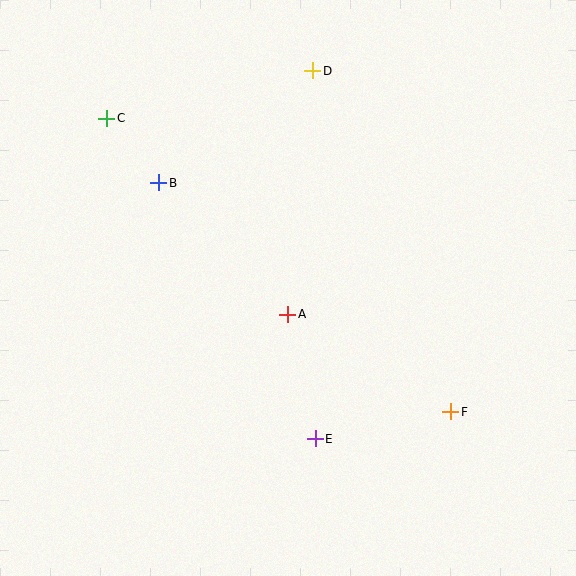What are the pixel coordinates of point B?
Point B is at (159, 183).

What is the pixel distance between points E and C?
The distance between E and C is 382 pixels.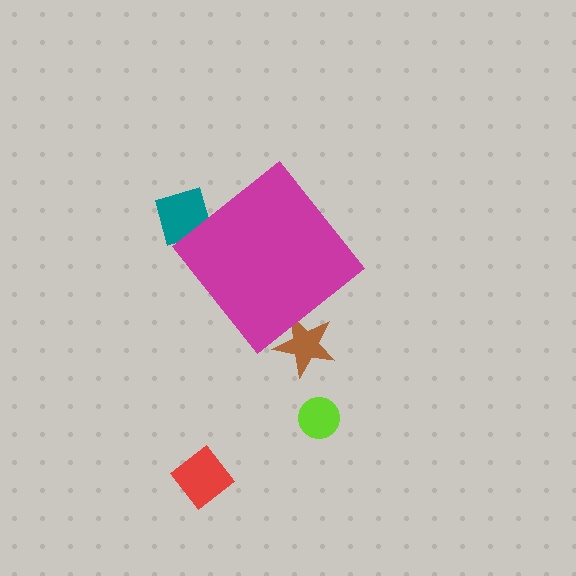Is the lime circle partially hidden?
No, the lime circle is fully visible.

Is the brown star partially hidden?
Yes, the brown star is partially hidden behind the magenta diamond.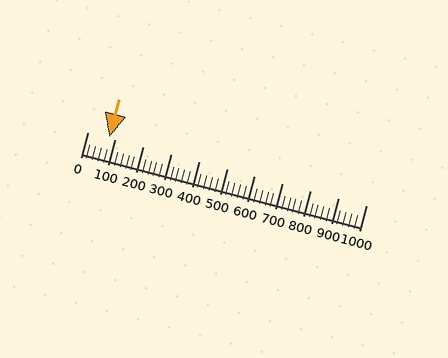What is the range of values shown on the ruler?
The ruler shows values from 0 to 1000.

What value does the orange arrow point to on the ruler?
The orange arrow points to approximately 79.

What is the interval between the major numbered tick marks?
The major tick marks are spaced 100 units apart.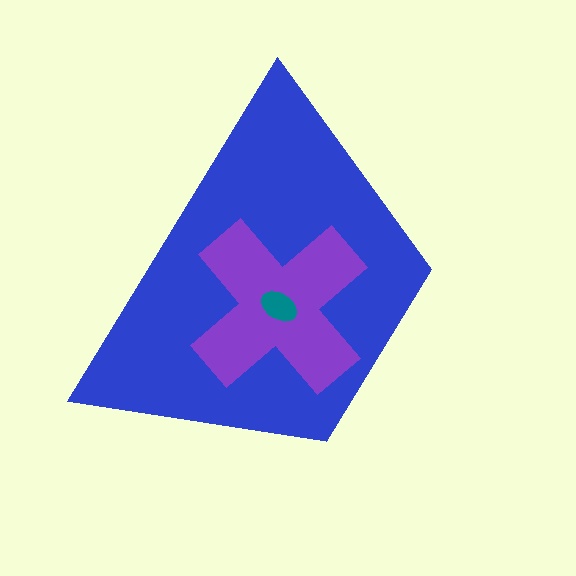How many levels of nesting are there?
3.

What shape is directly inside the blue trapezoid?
The purple cross.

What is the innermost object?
The teal ellipse.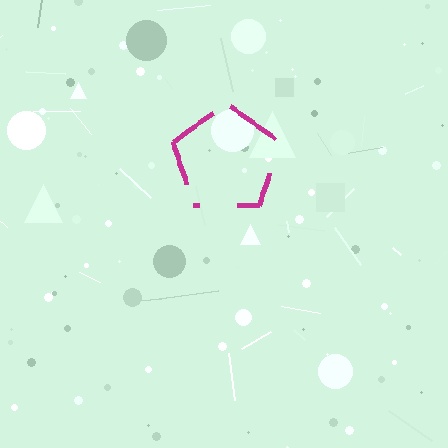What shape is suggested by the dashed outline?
The dashed outline suggests a pentagon.